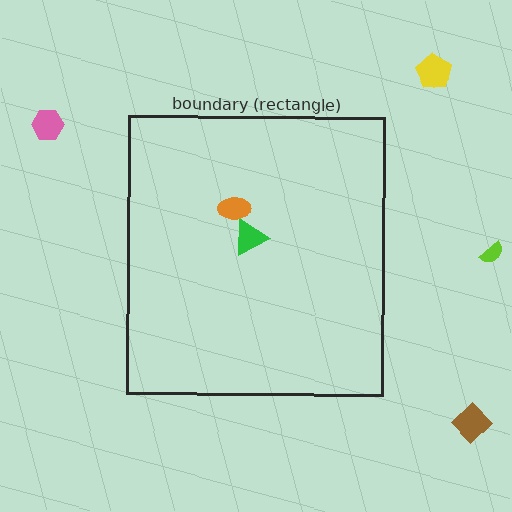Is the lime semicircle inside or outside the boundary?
Outside.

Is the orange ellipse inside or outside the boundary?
Inside.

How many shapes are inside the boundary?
2 inside, 4 outside.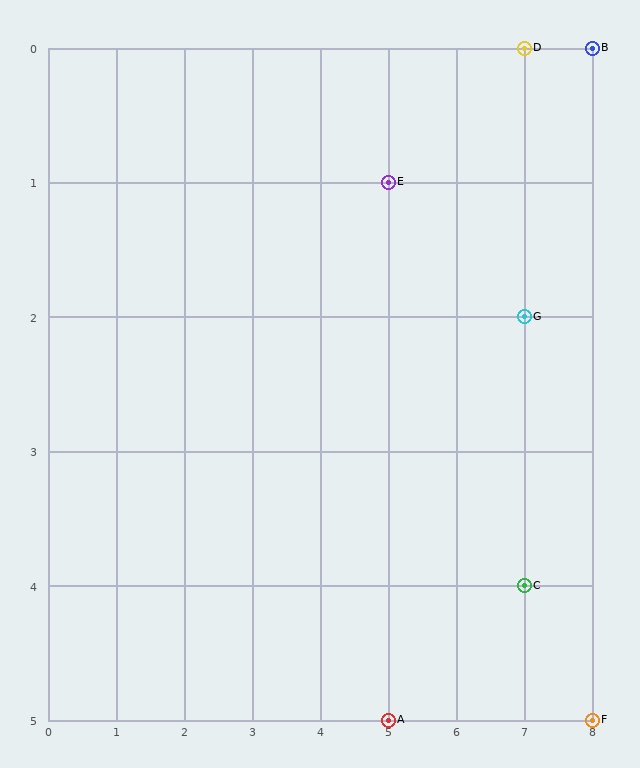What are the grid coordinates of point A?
Point A is at grid coordinates (5, 5).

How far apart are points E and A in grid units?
Points E and A are 4 rows apart.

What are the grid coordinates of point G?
Point G is at grid coordinates (7, 2).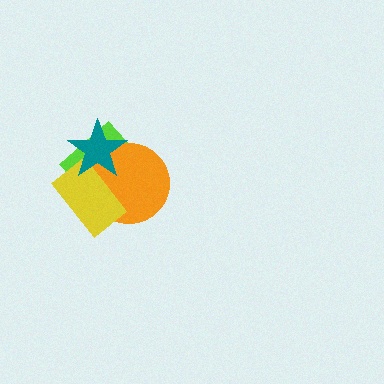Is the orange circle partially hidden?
Yes, it is partially covered by another shape.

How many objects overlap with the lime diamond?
3 objects overlap with the lime diamond.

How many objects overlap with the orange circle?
3 objects overlap with the orange circle.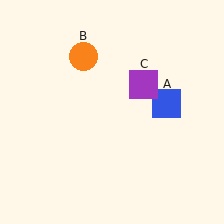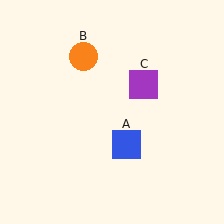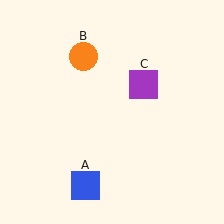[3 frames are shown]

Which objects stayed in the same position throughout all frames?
Orange circle (object B) and purple square (object C) remained stationary.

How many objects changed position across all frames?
1 object changed position: blue square (object A).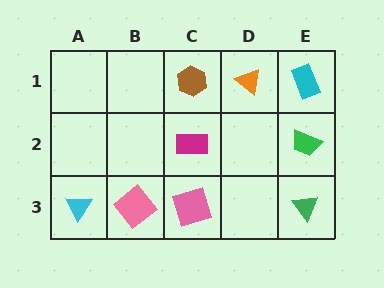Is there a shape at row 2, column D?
No, that cell is empty.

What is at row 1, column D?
An orange triangle.